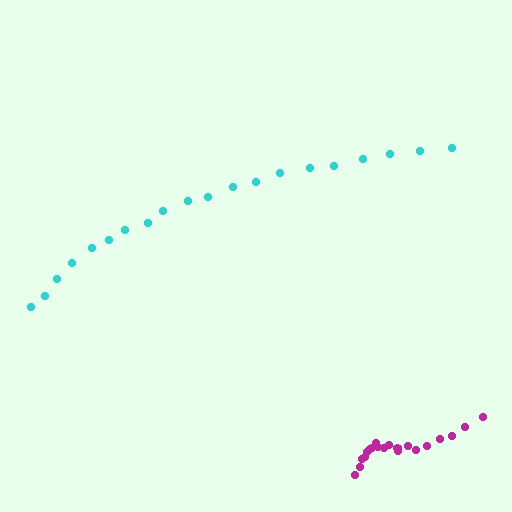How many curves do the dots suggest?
There are 2 distinct paths.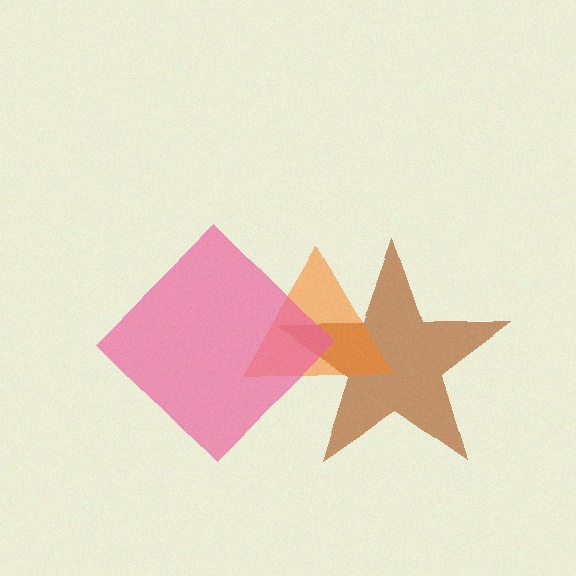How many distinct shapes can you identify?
There are 3 distinct shapes: a brown star, an orange triangle, a pink diamond.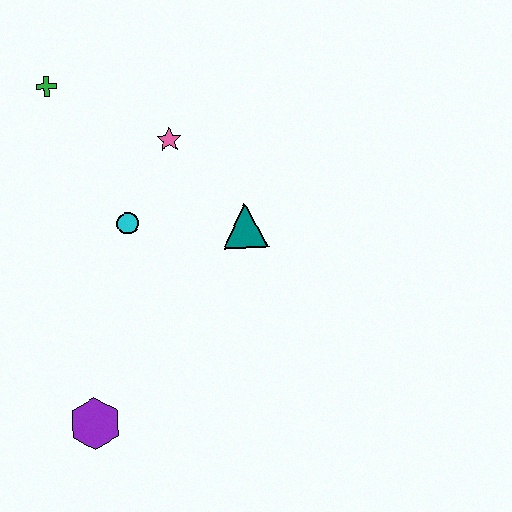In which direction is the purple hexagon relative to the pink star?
The purple hexagon is below the pink star.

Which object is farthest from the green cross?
The purple hexagon is farthest from the green cross.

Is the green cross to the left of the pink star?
Yes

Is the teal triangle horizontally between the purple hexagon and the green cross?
No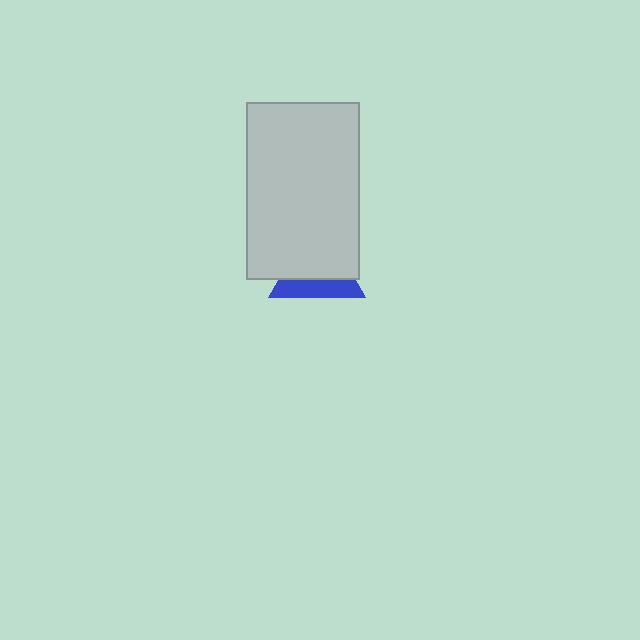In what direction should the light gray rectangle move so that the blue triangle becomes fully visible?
The light gray rectangle should move up. That is the shortest direction to clear the overlap and leave the blue triangle fully visible.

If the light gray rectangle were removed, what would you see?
You would see the complete blue triangle.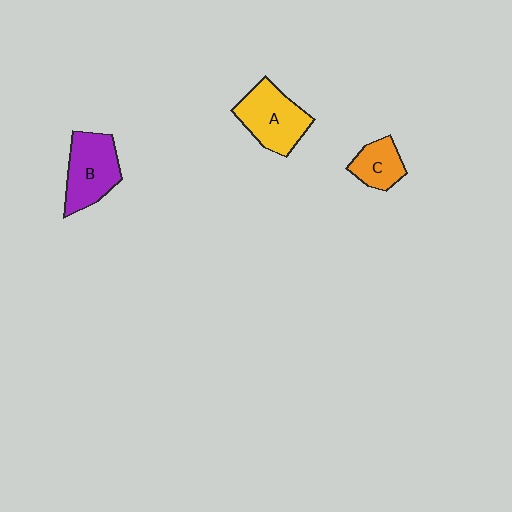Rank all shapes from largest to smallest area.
From largest to smallest: A (yellow), B (purple), C (orange).